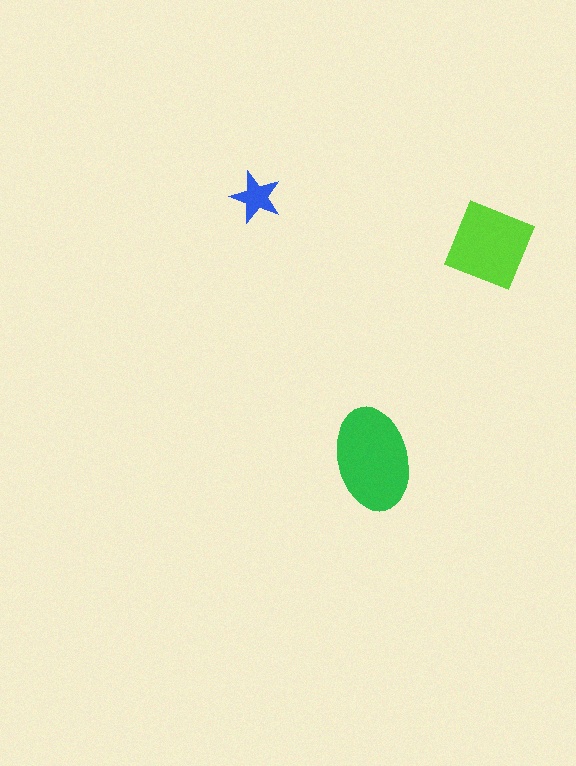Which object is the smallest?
The blue star.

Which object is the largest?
The green ellipse.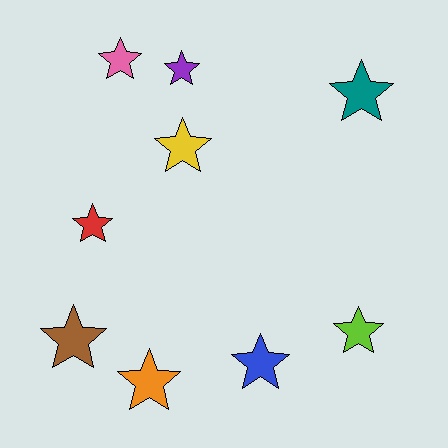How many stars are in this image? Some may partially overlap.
There are 9 stars.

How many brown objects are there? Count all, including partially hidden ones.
There is 1 brown object.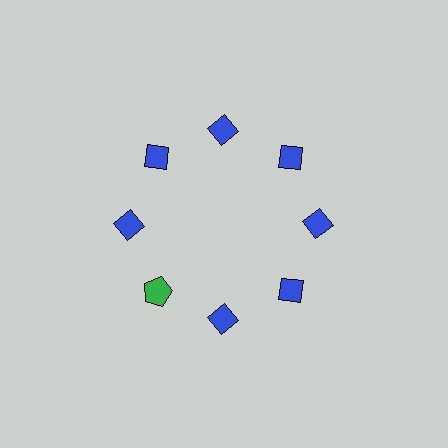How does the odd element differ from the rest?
It differs in both color (green instead of blue) and shape (pentagon instead of diamond).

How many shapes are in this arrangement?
There are 8 shapes arranged in a ring pattern.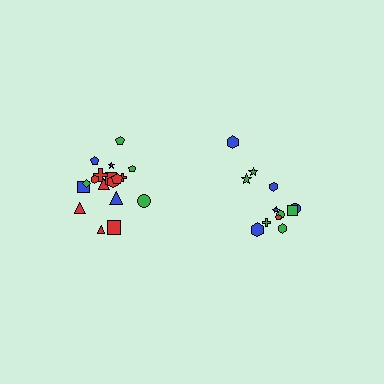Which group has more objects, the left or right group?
The left group.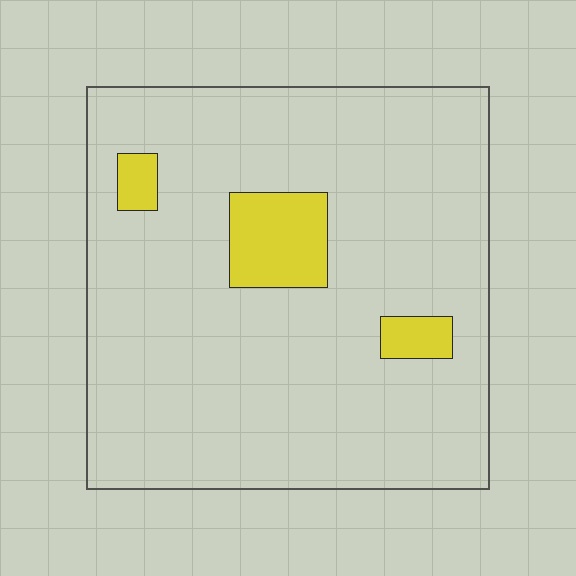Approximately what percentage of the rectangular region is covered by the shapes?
Approximately 10%.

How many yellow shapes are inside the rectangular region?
3.